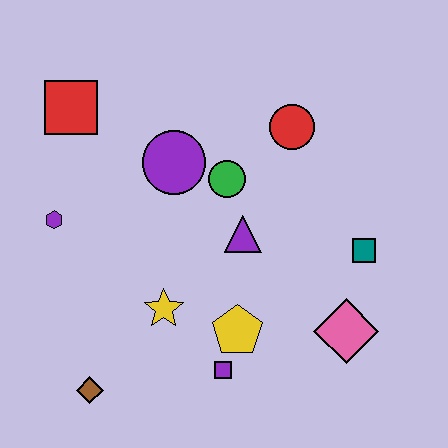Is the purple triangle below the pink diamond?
No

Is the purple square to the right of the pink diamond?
No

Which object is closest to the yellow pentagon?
The purple square is closest to the yellow pentagon.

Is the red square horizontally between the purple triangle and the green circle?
No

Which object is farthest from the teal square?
The red square is farthest from the teal square.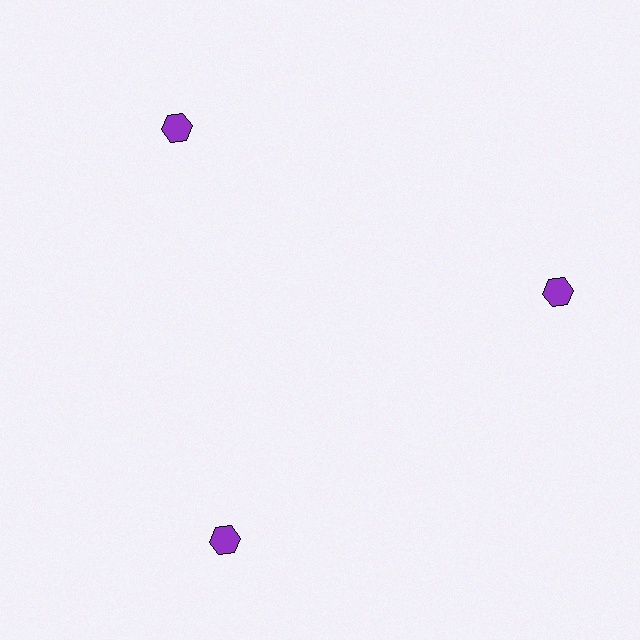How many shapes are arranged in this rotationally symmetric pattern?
There are 3 shapes, arranged in 3 groups of 1.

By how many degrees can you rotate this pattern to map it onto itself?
The pattern maps onto itself every 120 degrees of rotation.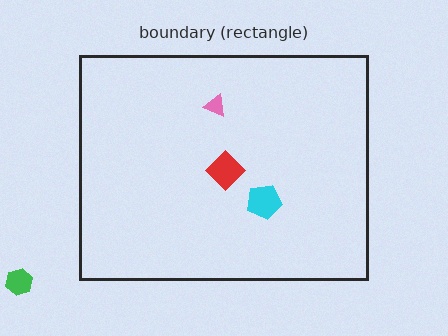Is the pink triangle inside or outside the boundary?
Inside.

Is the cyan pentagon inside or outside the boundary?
Inside.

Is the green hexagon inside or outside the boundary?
Outside.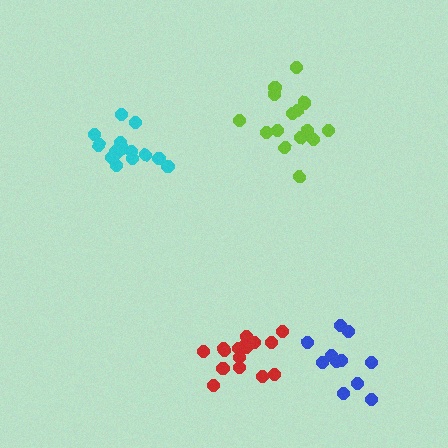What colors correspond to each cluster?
The clusters are colored: blue, red, lime, cyan.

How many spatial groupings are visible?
There are 4 spatial groupings.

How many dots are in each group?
Group 1: 11 dots, Group 2: 17 dots, Group 3: 15 dots, Group 4: 15 dots (58 total).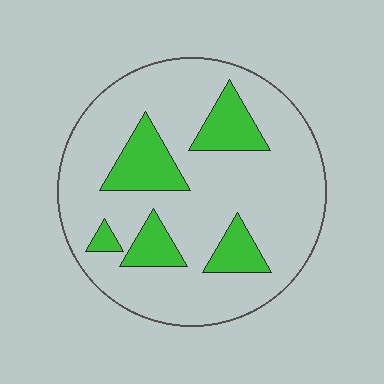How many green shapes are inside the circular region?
5.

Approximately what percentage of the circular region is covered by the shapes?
Approximately 20%.